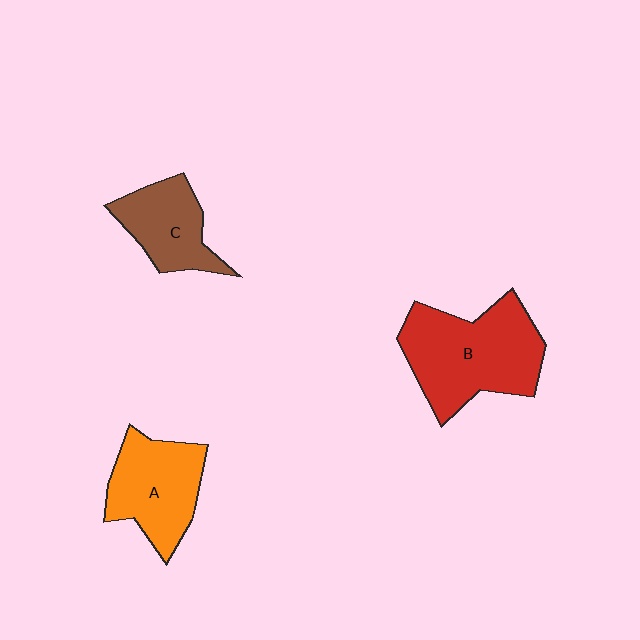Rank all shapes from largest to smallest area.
From largest to smallest: B (red), A (orange), C (brown).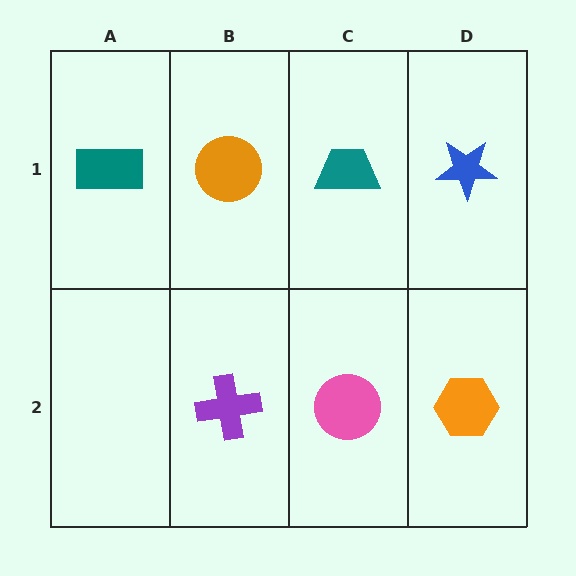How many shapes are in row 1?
4 shapes.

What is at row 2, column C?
A pink circle.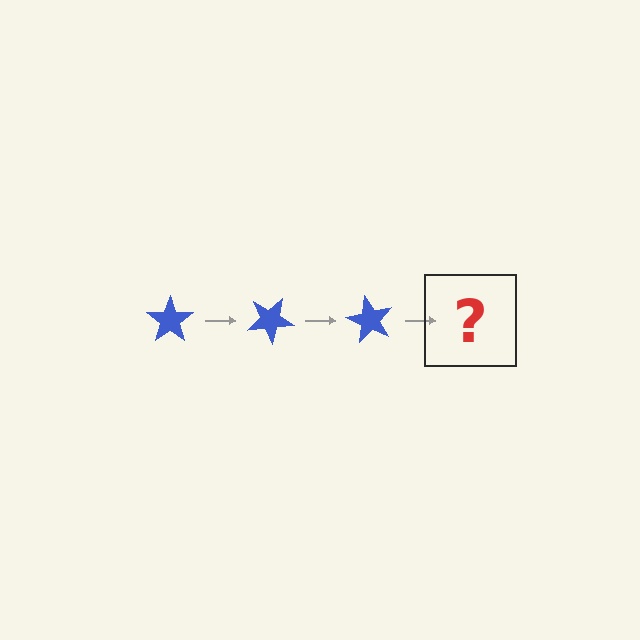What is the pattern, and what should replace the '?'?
The pattern is that the star rotates 30 degrees each step. The '?' should be a blue star rotated 90 degrees.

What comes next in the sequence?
The next element should be a blue star rotated 90 degrees.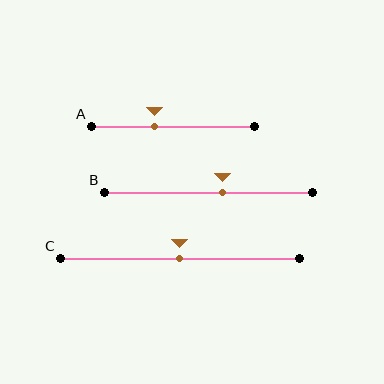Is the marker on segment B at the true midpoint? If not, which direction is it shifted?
No, the marker on segment B is shifted to the right by about 7% of the segment length.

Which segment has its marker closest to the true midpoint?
Segment C has its marker closest to the true midpoint.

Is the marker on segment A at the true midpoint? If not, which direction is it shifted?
No, the marker on segment A is shifted to the left by about 11% of the segment length.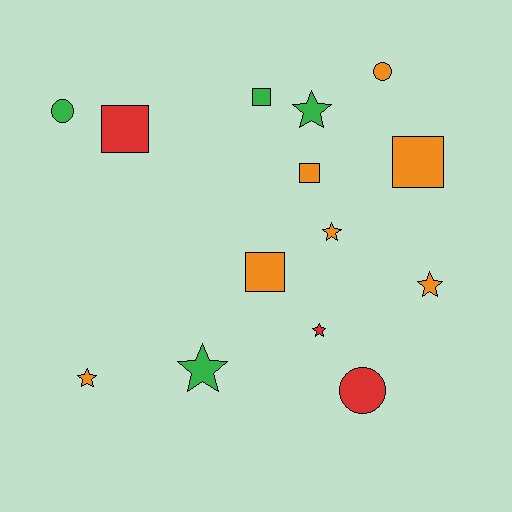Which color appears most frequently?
Orange, with 7 objects.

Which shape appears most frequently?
Star, with 6 objects.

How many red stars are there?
There is 1 red star.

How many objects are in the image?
There are 14 objects.